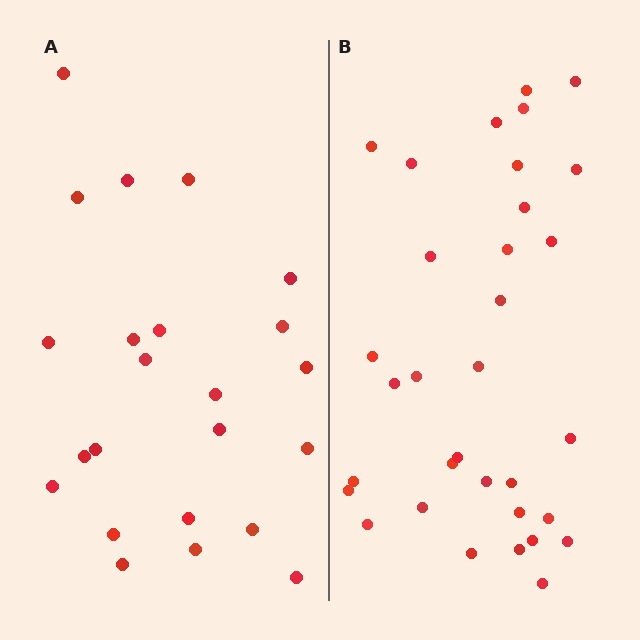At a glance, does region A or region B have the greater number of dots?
Region B (the right region) has more dots.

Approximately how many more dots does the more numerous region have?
Region B has roughly 10 or so more dots than region A.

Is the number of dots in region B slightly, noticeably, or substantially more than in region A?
Region B has noticeably more, but not dramatically so. The ratio is roughly 1.4 to 1.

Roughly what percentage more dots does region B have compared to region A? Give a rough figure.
About 45% more.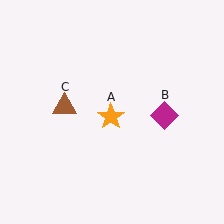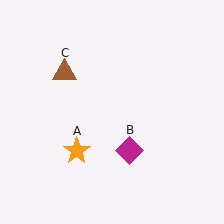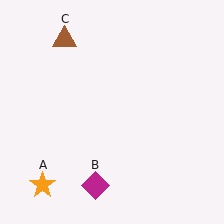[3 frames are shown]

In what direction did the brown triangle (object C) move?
The brown triangle (object C) moved up.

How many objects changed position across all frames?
3 objects changed position: orange star (object A), magenta diamond (object B), brown triangle (object C).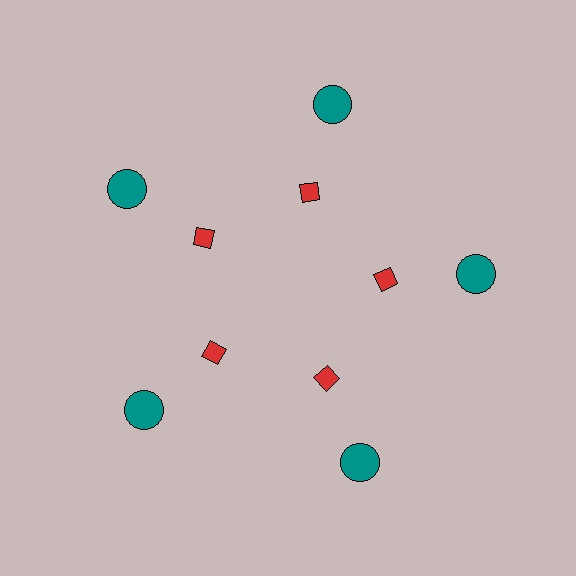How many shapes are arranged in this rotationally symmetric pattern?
There are 10 shapes, arranged in 5 groups of 2.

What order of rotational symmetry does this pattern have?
This pattern has 5-fold rotational symmetry.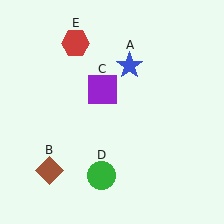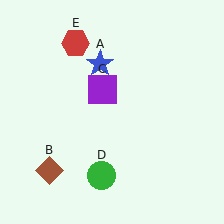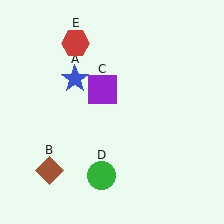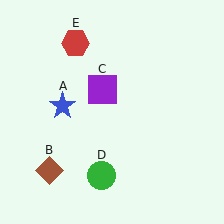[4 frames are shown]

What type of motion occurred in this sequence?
The blue star (object A) rotated counterclockwise around the center of the scene.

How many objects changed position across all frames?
1 object changed position: blue star (object A).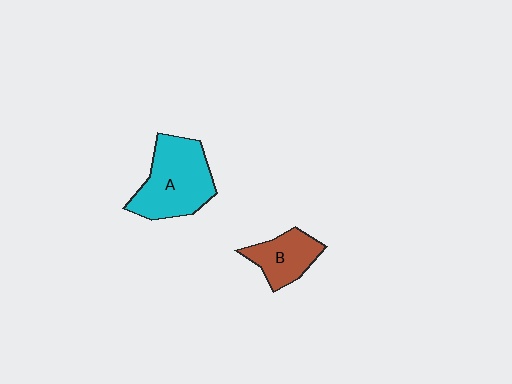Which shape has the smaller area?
Shape B (brown).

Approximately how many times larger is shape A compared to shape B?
Approximately 1.8 times.